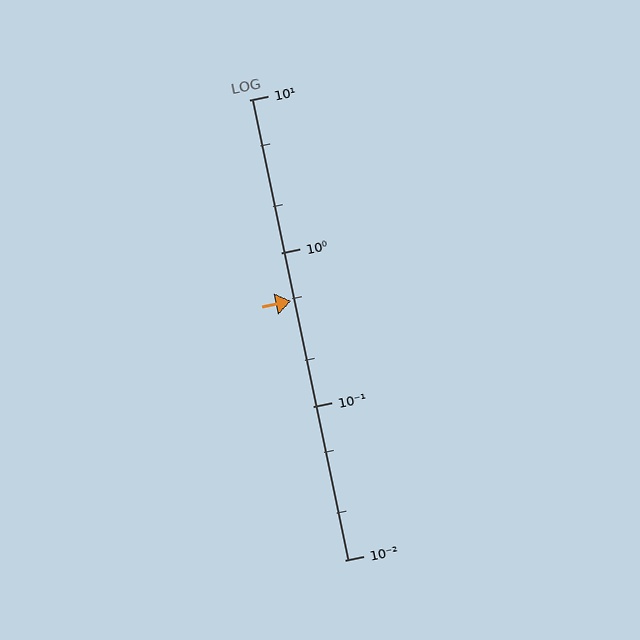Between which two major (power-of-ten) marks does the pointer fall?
The pointer is between 0.1 and 1.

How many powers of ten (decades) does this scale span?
The scale spans 3 decades, from 0.01 to 10.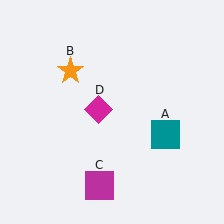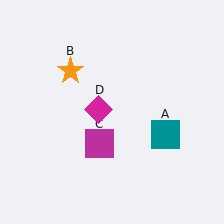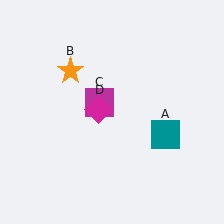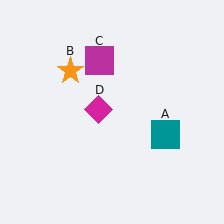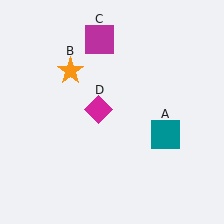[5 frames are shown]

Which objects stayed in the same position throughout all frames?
Teal square (object A) and orange star (object B) and magenta diamond (object D) remained stationary.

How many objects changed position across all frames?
1 object changed position: magenta square (object C).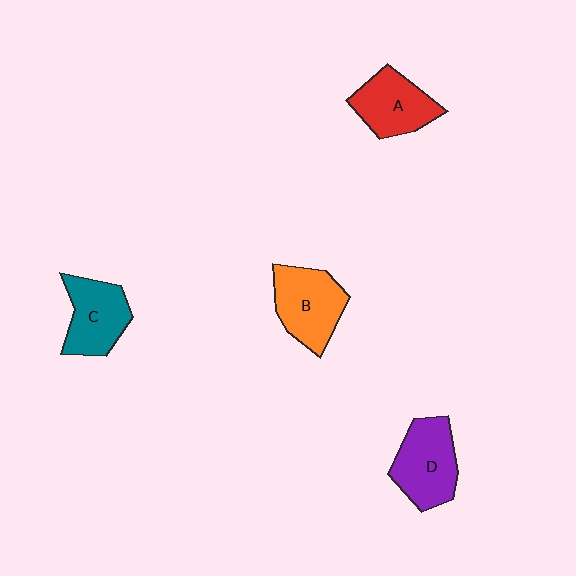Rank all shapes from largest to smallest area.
From largest to smallest: D (purple), B (orange), C (teal), A (red).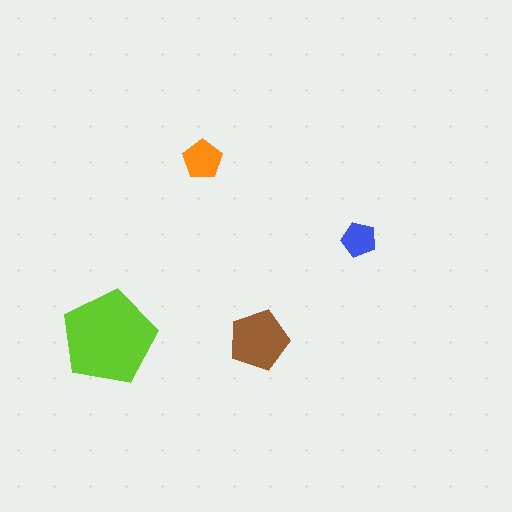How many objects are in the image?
There are 4 objects in the image.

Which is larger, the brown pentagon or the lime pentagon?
The lime one.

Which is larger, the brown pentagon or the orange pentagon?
The brown one.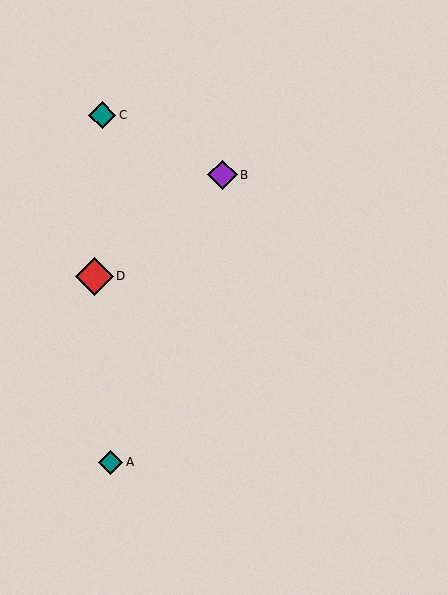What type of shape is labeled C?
Shape C is a teal diamond.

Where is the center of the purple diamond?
The center of the purple diamond is at (222, 175).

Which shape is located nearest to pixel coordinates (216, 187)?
The purple diamond (labeled B) at (222, 175) is nearest to that location.